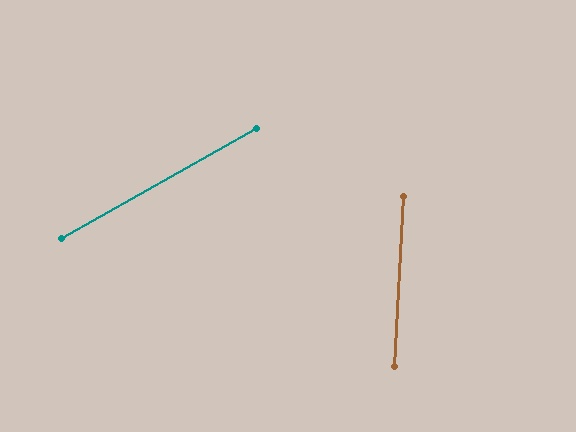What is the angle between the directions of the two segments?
Approximately 57 degrees.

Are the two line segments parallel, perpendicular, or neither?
Neither parallel nor perpendicular — they differ by about 57°.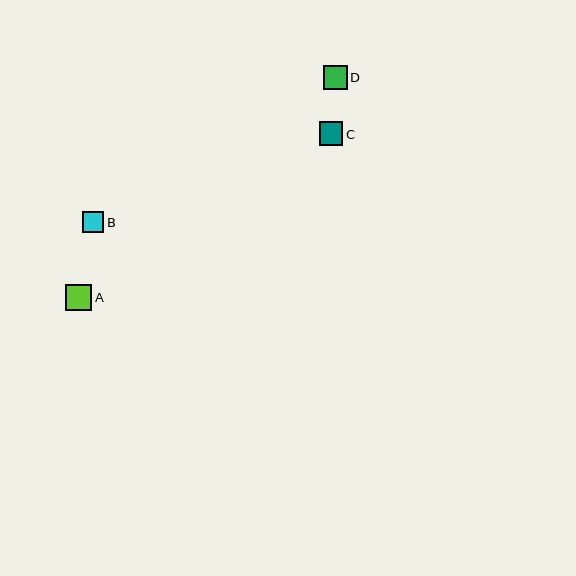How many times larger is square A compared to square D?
Square A is approximately 1.1 times the size of square D.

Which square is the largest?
Square A is the largest with a size of approximately 26 pixels.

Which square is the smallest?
Square B is the smallest with a size of approximately 22 pixels.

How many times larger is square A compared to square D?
Square A is approximately 1.1 times the size of square D.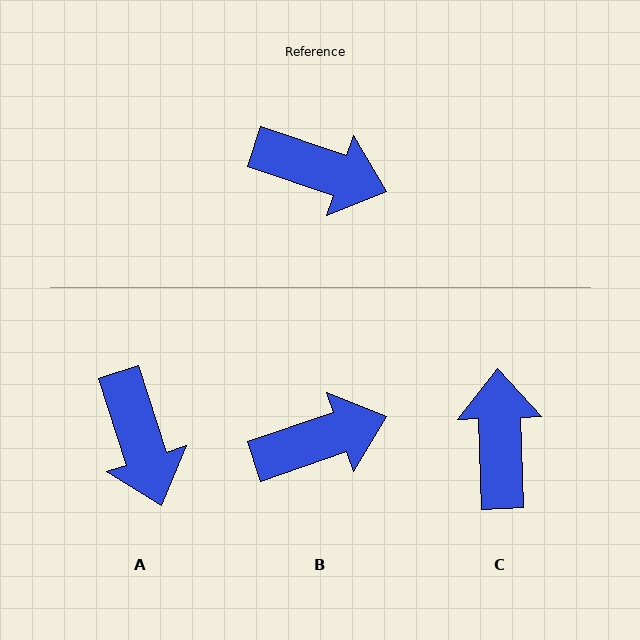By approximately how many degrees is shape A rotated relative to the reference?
Approximately 53 degrees clockwise.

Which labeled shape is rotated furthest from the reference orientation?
C, about 111 degrees away.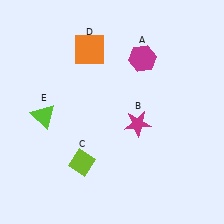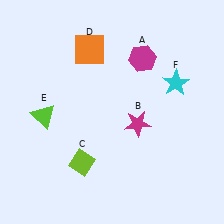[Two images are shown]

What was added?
A cyan star (F) was added in Image 2.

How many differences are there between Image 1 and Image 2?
There is 1 difference between the two images.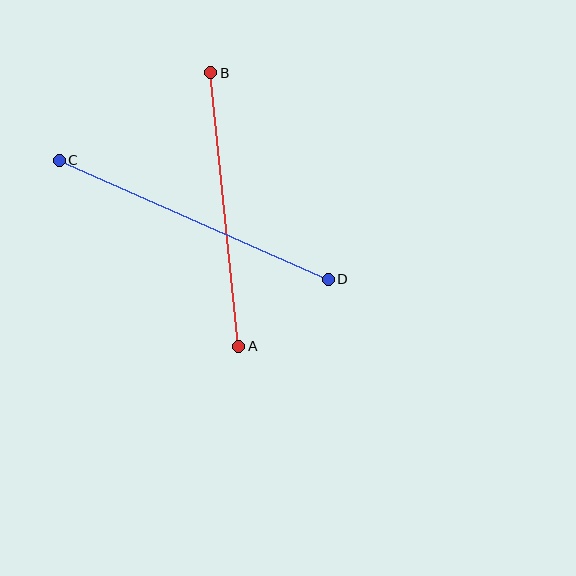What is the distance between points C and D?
The distance is approximately 294 pixels.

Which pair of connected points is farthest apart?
Points C and D are farthest apart.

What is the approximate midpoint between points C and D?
The midpoint is at approximately (194, 220) pixels.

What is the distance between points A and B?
The distance is approximately 275 pixels.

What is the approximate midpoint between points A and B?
The midpoint is at approximately (225, 210) pixels.